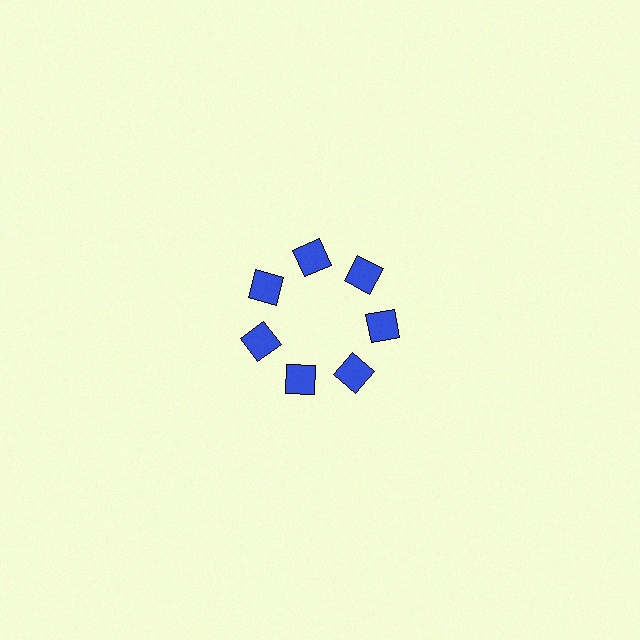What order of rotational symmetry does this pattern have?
This pattern has 7-fold rotational symmetry.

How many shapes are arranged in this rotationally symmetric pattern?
There are 7 shapes, arranged in 7 groups of 1.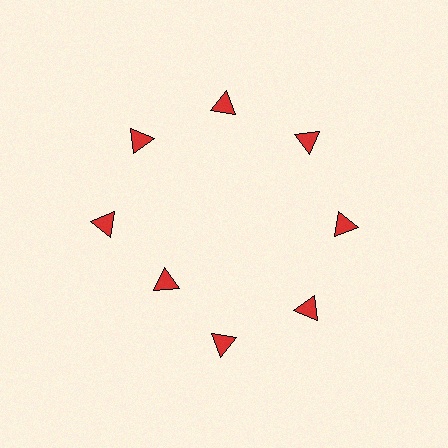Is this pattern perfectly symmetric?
No. The 8 red triangles are arranged in a ring, but one element near the 8 o'clock position is pulled inward toward the center, breaking the 8-fold rotational symmetry.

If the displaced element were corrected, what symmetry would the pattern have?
It would have 8-fold rotational symmetry — the pattern would map onto itself every 45 degrees.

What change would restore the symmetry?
The symmetry would be restored by moving it outward, back onto the ring so that all 8 triangles sit at equal angles and equal distance from the center.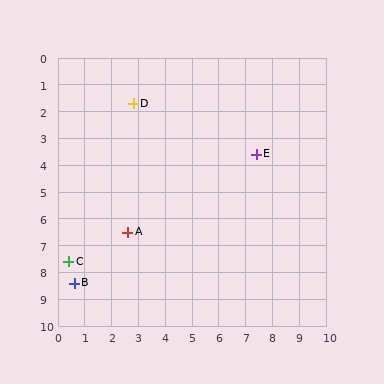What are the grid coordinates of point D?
Point D is at approximately (2.8, 1.7).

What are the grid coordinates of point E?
Point E is at approximately (7.4, 3.6).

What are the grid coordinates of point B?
Point B is at approximately (0.6, 8.4).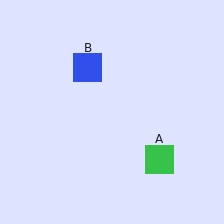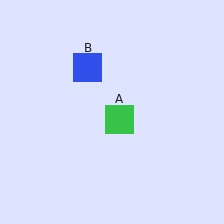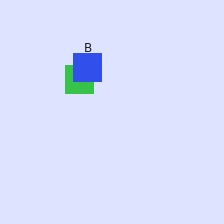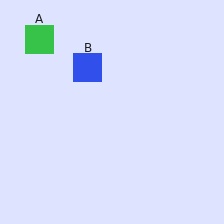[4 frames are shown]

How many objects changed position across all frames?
1 object changed position: green square (object A).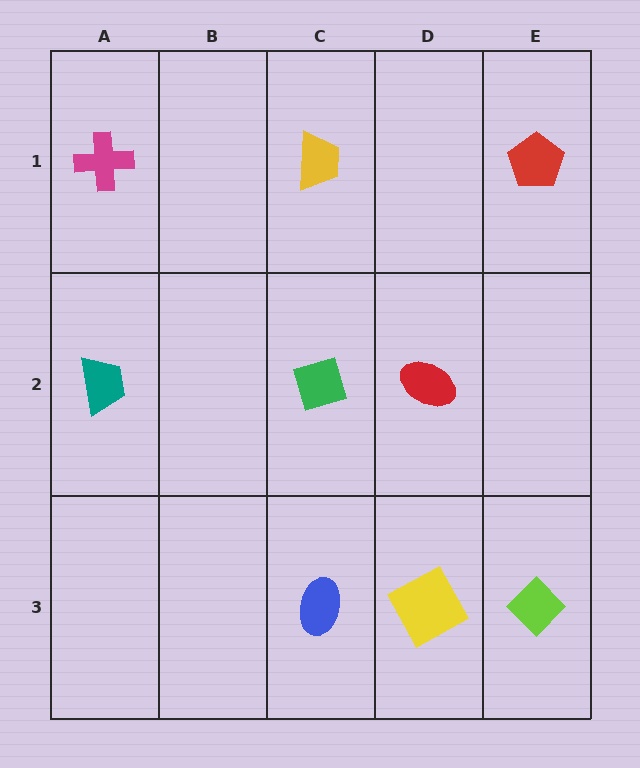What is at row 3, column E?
A lime diamond.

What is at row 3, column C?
A blue ellipse.